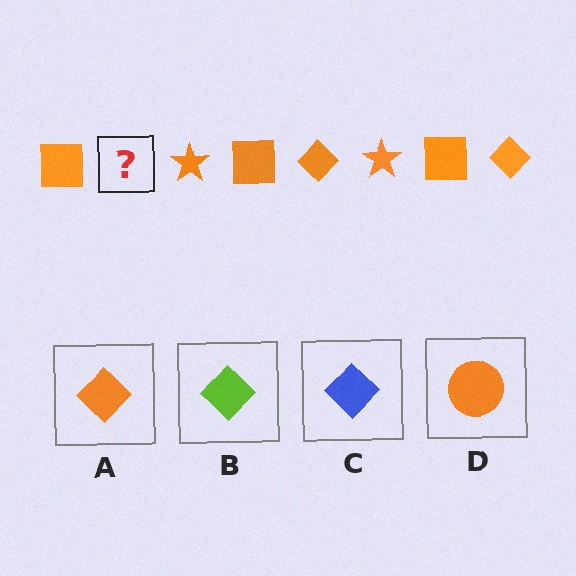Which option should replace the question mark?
Option A.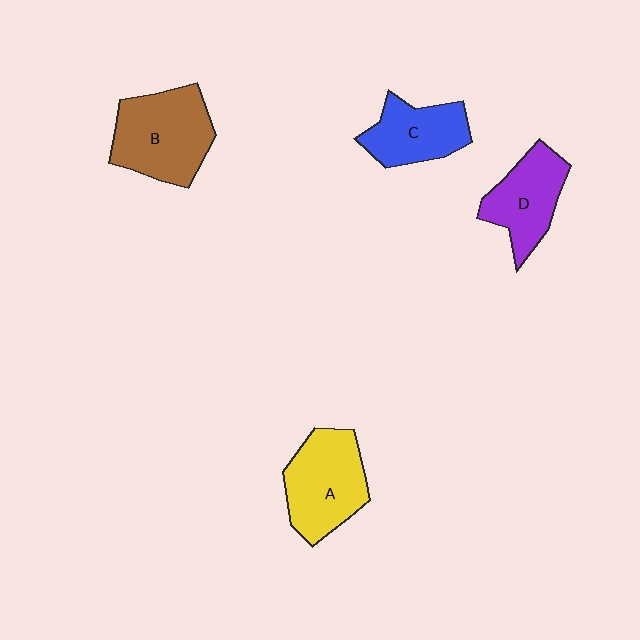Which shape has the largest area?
Shape B (brown).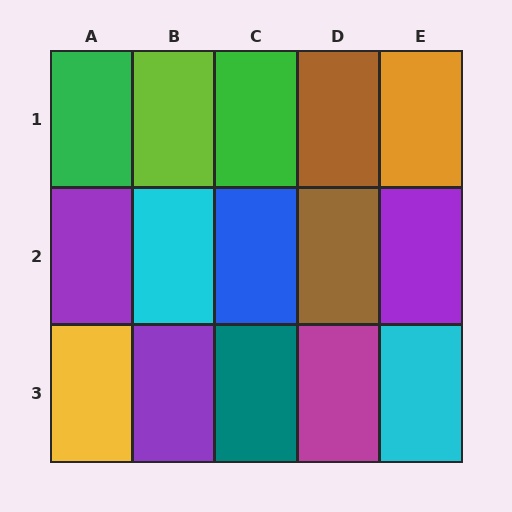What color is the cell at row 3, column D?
Magenta.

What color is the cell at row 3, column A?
Yellow.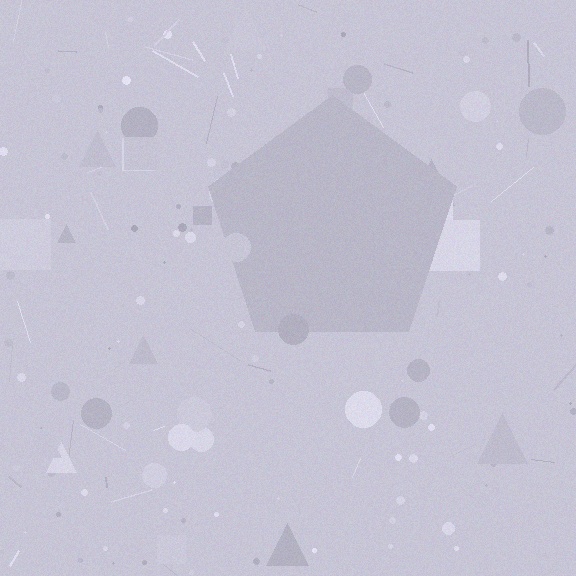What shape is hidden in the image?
A pentagon is hidden in the image.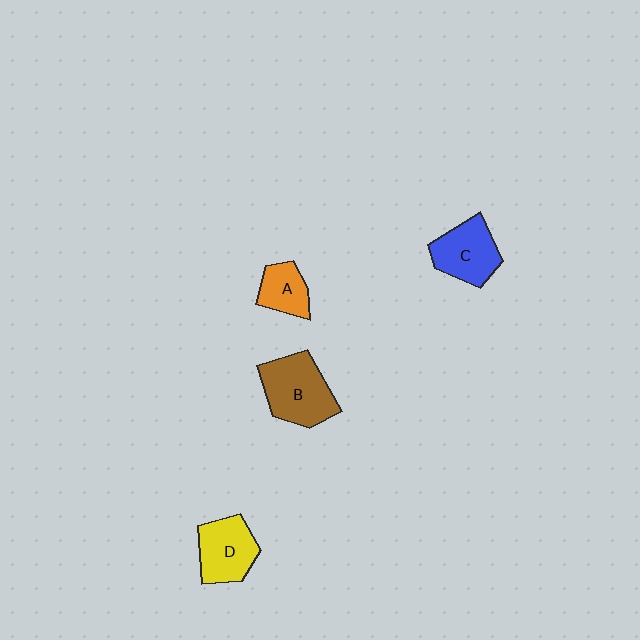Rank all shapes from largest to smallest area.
From largest to smallest: B (brown), C (blue), D (yellow), A (orange).